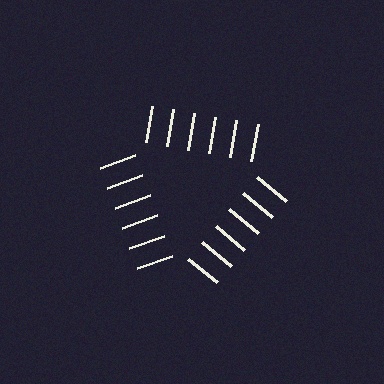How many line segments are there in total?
18 — 6 along each of the 3 edges.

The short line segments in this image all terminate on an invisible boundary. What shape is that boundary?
An illusory triangle — the line segments terminate on its edges but no continuous stroke is drawn.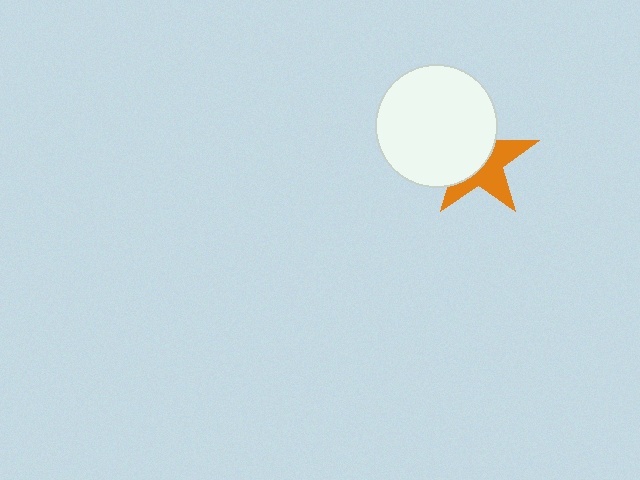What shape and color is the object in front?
The object in front is a white circle.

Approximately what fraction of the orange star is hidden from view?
Roughly 53% of the orange star is hidden behind the white circle.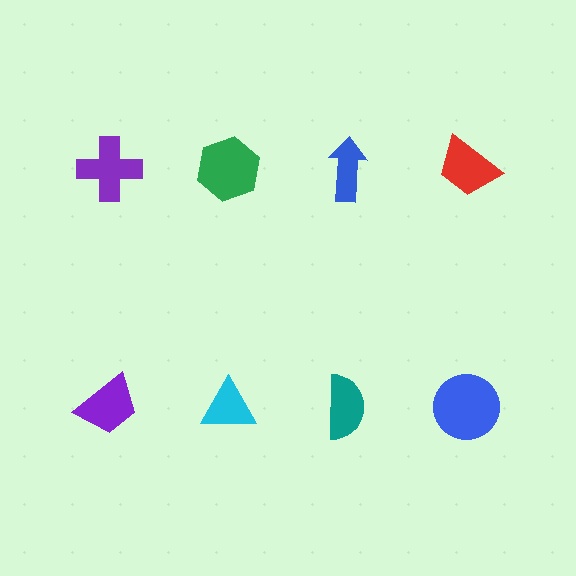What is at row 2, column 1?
A purple trapezoid.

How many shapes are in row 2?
4 shapes.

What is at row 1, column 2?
A green hexagon.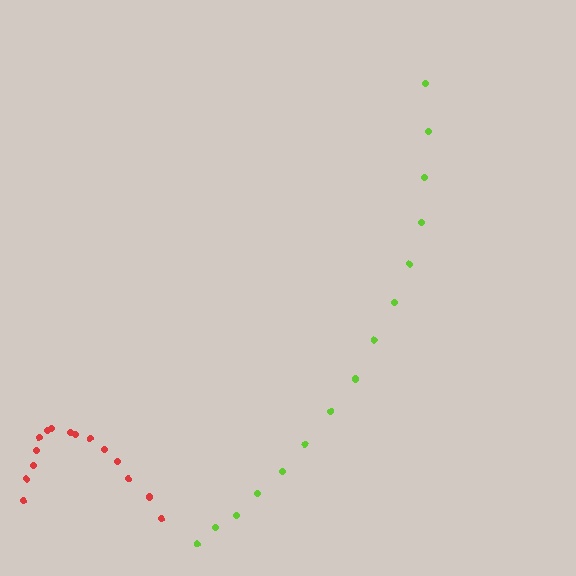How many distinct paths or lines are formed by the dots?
There are 2 distinct paths.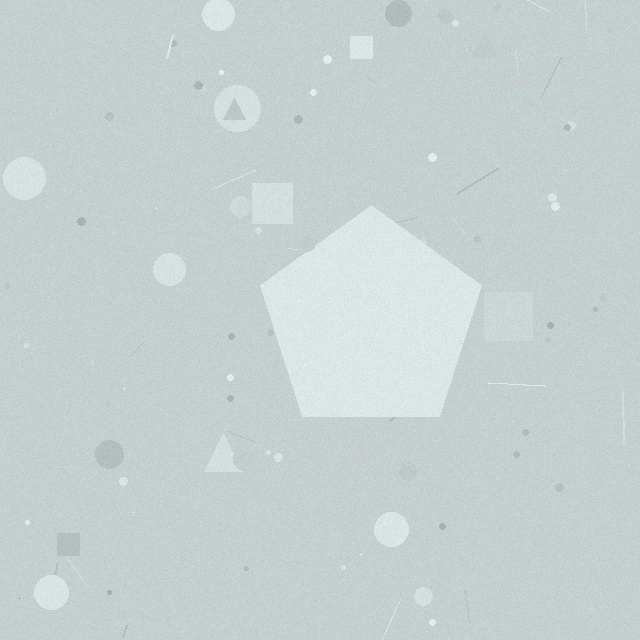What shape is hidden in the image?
A pentagon is hidden in the image.